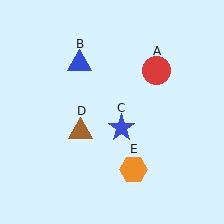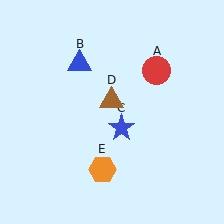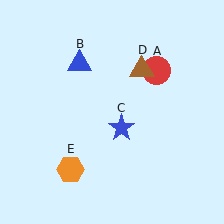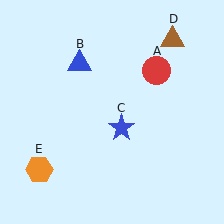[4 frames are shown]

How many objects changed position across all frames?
2 objects changed position: brown triangle (object D), orange hexagon (object E).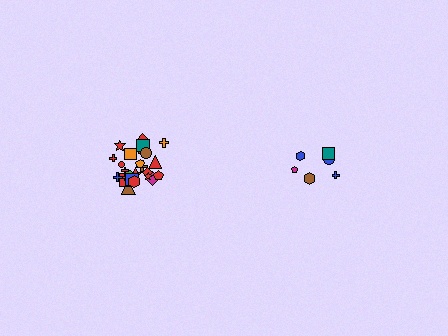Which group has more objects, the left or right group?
The left group.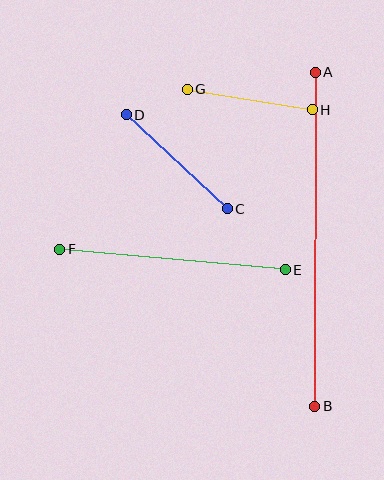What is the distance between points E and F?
The distance is approximately 227 pixels.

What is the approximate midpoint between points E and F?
The midpoint is at approximately (173, 260) pixels.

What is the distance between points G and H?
The distance is approximately 127 pixels.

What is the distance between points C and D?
The distance is approximately 138 pixels.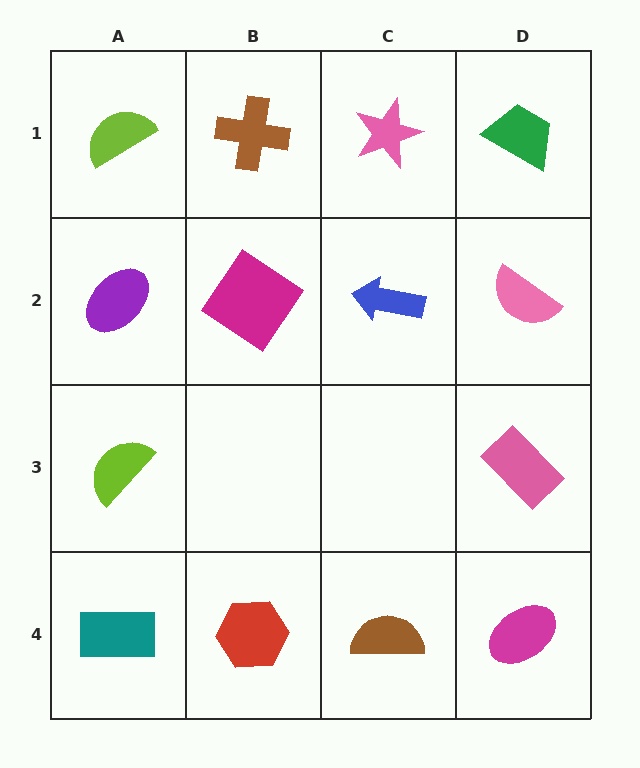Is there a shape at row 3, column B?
No, that cell is empty.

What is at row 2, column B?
A magenta diamond.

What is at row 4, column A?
A teal rectangle.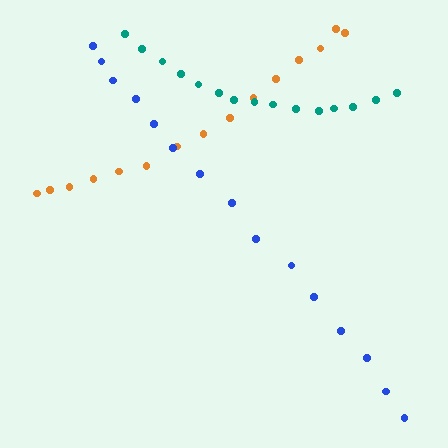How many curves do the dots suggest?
There are 3 distinct paths.